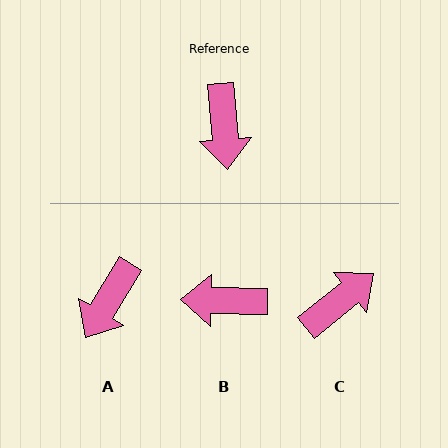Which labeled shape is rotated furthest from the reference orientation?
C, about 124 degrees away.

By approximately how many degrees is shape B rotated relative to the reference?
Approximately 96 degrees clockwise.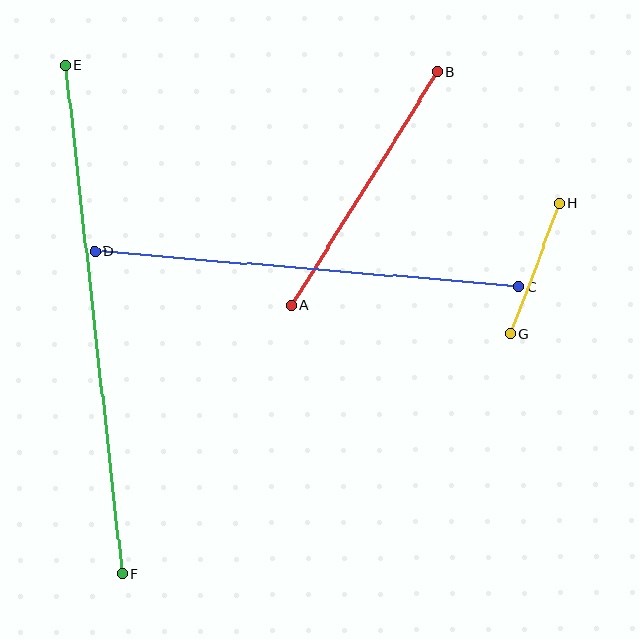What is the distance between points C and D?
The distance is approximately 425 pixels.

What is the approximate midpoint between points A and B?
The midpoint is at approximately (364, 189) pixels.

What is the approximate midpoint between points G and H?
The midpoint is at approximately (535, 268) pixels.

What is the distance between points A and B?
The distance is approximately 275 pixels.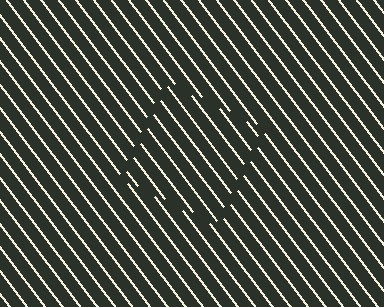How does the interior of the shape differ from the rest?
The interior of the shape contains the same grating, shifted by half a period — the contour is defined by the phase discontinuity where line-ends from the inner and outer gratings abut.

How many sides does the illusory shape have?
4 sides — the line-ends trace a square.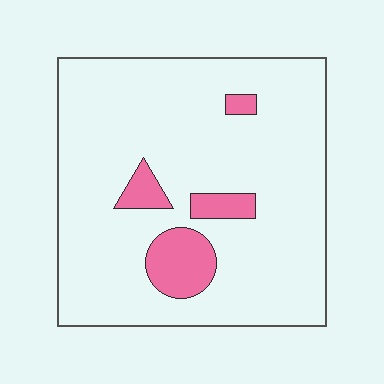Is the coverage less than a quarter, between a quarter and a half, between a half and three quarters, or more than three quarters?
Less than a quarter.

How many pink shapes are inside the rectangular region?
4.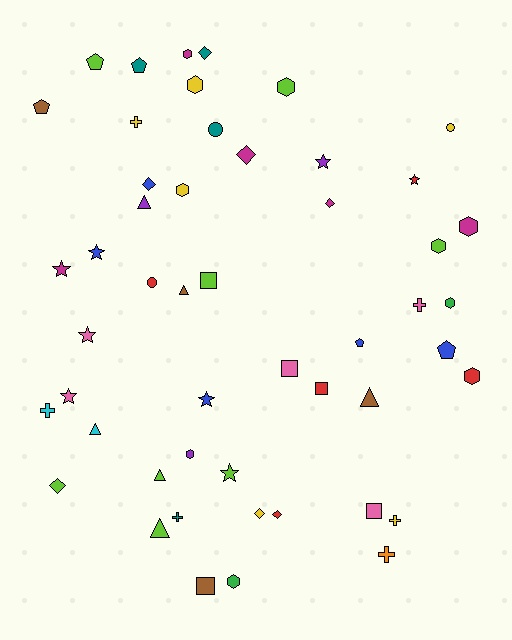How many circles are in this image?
There are 3 circles.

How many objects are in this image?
There are 50 objects.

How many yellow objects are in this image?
There are 6 yellow objects.